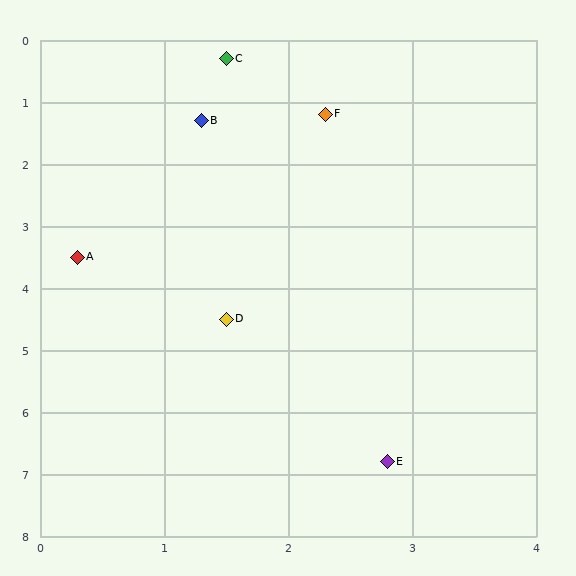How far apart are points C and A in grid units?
Points C and A are about 3.4 grid units apart.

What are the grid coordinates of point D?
Point D is at approximately (1.5, 4.5).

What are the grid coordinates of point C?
Point C is at approximately (1.5, 0.3).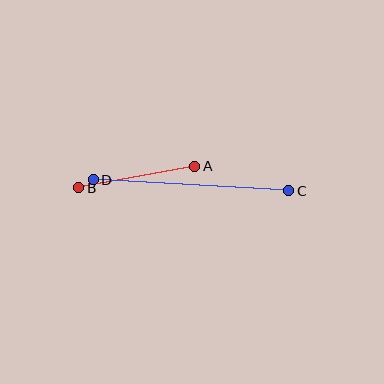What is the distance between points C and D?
The distance is approximately 196 pixels.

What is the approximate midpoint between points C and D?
The midpoint is at approximately (191, 185) pixels.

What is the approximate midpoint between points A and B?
The midpoint is at approximately (137, 177) pixels.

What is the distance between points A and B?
The distance is approximately 118 pixels.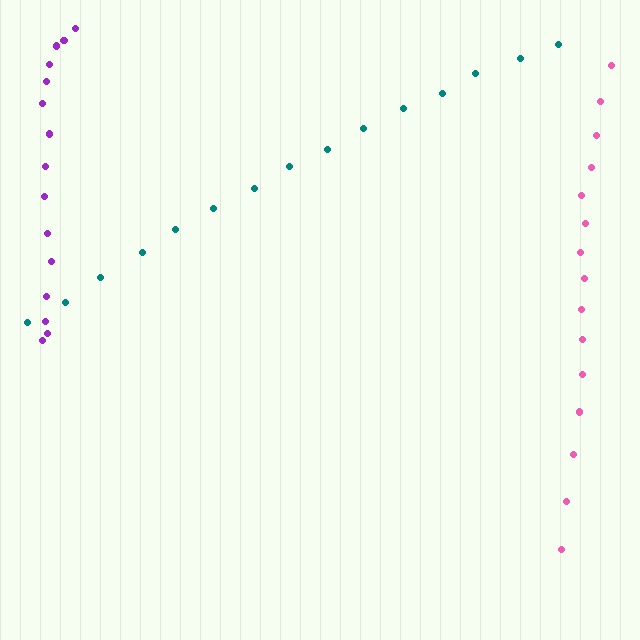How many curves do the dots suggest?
There are 3 distinct paths.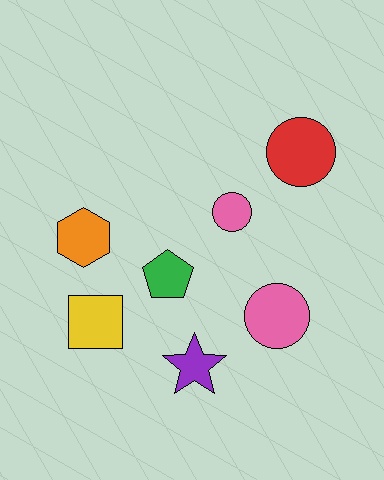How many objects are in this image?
There are 7 objects.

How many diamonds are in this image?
There are no diamonds.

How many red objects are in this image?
There is 1 red object.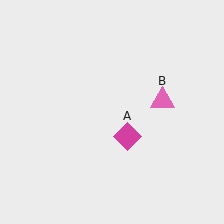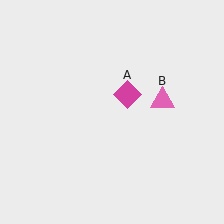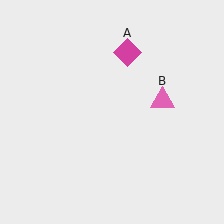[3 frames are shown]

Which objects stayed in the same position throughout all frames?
Pink triangle (object B) remained stationary.